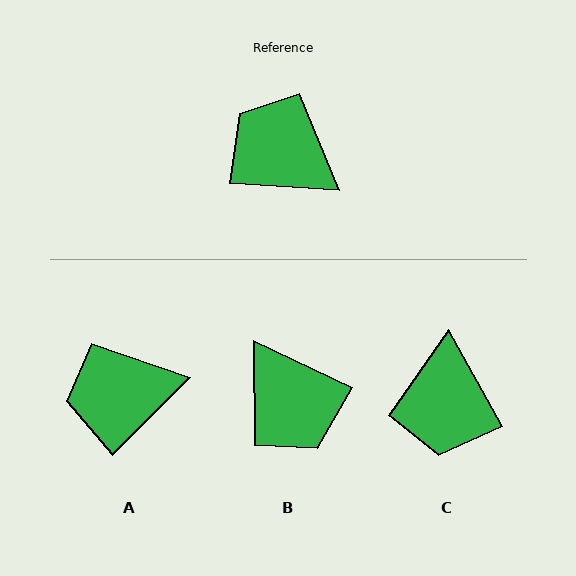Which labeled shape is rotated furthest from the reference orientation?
B, about 158 degrees away.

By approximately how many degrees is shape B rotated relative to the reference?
Approximately 158 degrees counter-clockwise.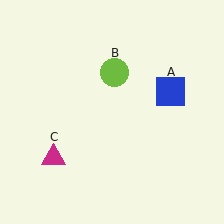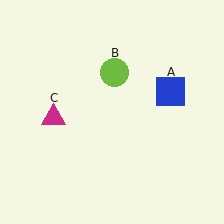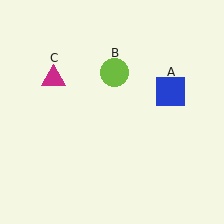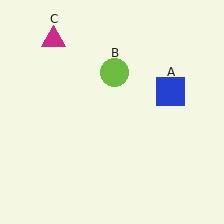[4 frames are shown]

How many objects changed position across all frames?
1 object changed position: magenta triangle (object C).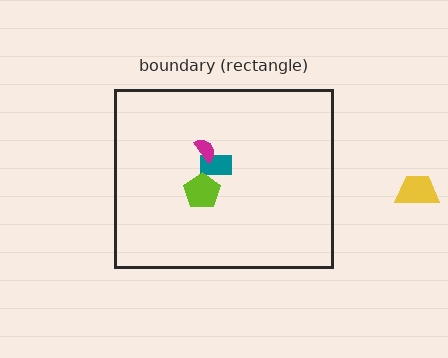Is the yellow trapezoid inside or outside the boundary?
Outside.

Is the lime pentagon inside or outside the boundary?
Inside.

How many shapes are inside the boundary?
3 inside, 1 outside.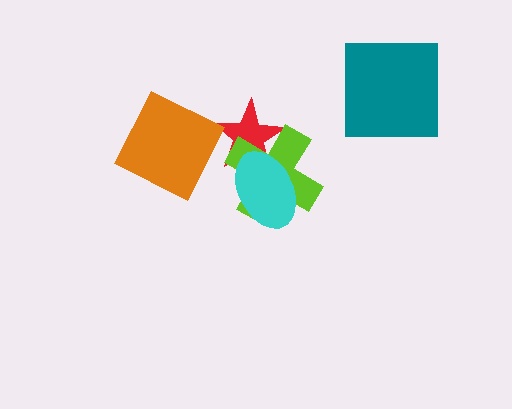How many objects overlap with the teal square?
0 objects overlap with the teal square.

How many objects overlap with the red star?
2 objects overlap with the red star.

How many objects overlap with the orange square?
0 objects overlap with the orange square.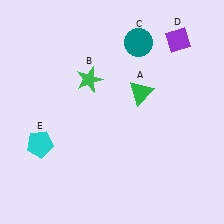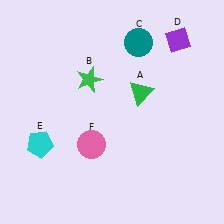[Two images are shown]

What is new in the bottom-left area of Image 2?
A pink circle (F) was added in the bottom-left area of Image 2.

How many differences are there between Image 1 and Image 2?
There is 1 difference between the two images.